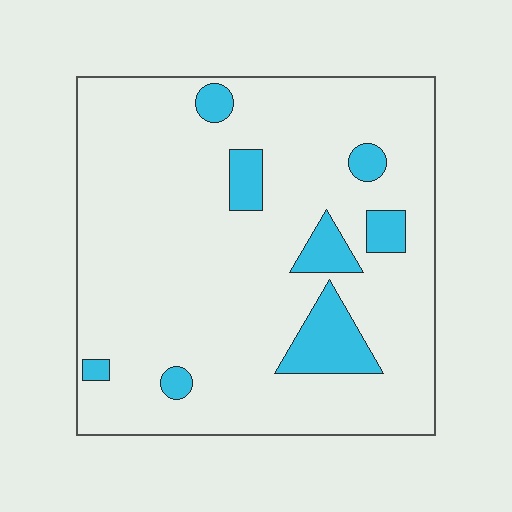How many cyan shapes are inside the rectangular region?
8.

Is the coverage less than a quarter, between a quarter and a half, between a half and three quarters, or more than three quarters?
Less than a quarter.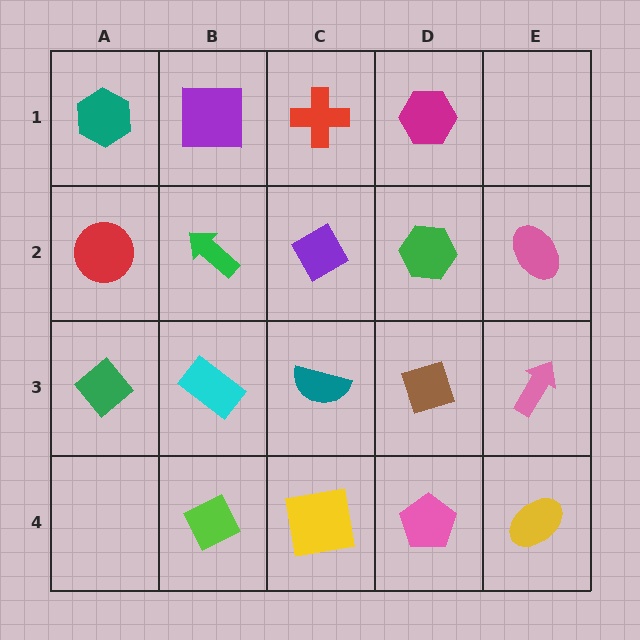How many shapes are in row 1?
4 shapes.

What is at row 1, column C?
A red cross.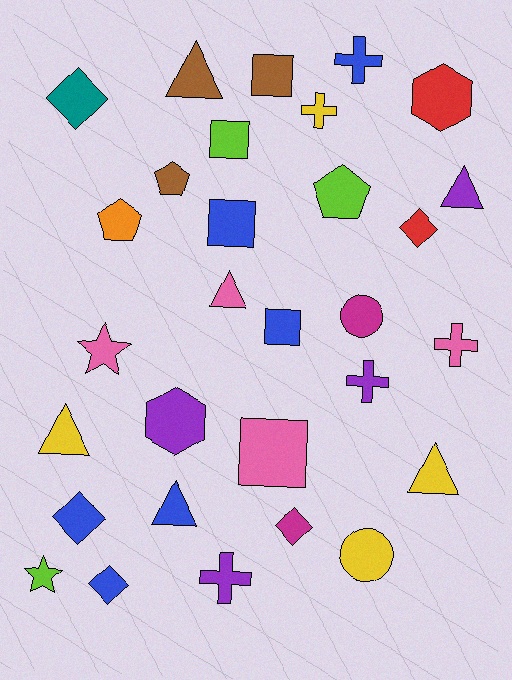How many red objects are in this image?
There are 2 red objects.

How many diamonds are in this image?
There are 5 diamonds.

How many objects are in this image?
There are 30 objects.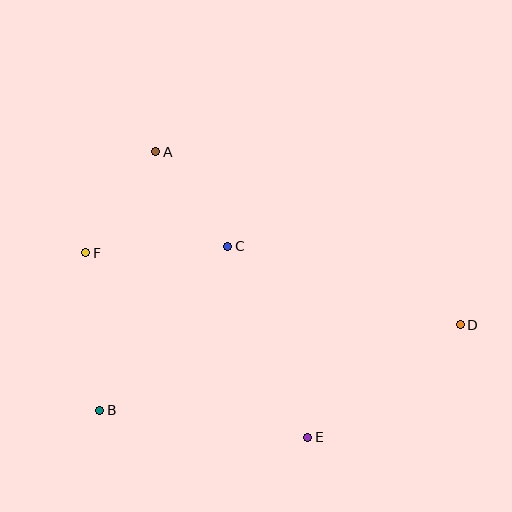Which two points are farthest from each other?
Points D and F are farthest from each other.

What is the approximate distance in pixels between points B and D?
The distance between B and D is approximately 371 pixels.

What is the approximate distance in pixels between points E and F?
The distance between E and F is approximately 289 pixels.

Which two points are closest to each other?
Points A and C are closest to each other.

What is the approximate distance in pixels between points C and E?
The distance between C and E is approximately 208 pixels.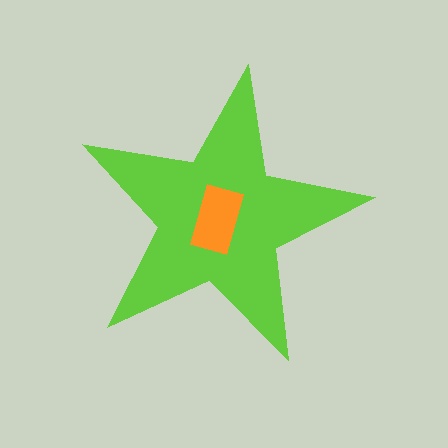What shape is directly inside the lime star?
The orange rectangle.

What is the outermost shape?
The lime star.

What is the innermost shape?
The orange rectangle.